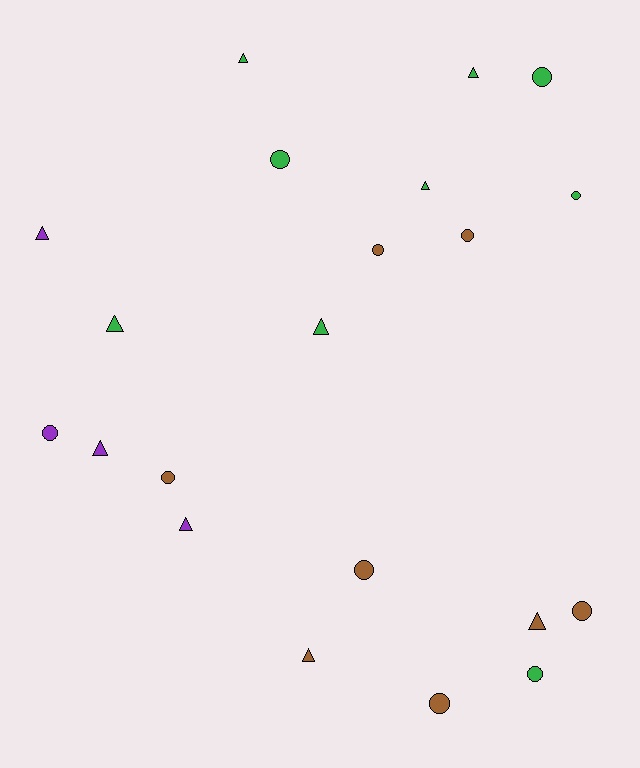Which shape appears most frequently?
Circle, with 11 objects.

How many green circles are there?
There are 4 green circles.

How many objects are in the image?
There are 21 objects.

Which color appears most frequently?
Green, with 9 objects.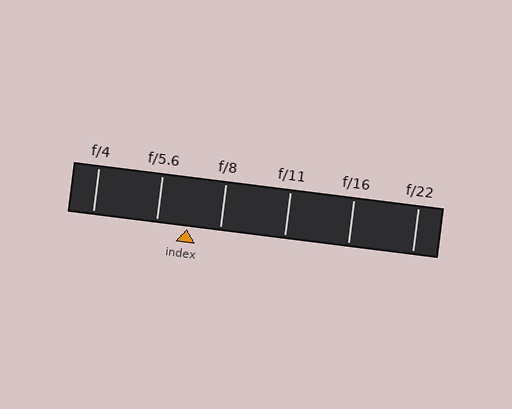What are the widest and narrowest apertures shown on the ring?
The widest aperture shown is f/4 and the narrowest is f/22.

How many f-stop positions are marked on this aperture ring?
There are 6 f-stop positions marked.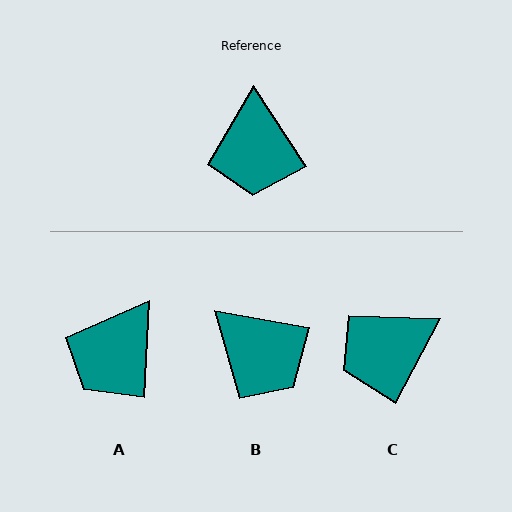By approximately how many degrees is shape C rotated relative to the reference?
Approximately 61 degrees clockwise.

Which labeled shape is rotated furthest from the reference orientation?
C, about 61 degrees away.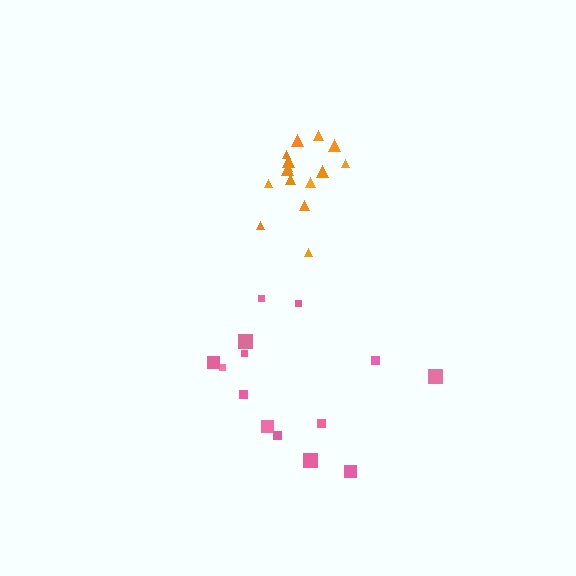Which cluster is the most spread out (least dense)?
Pink.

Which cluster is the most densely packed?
Orange.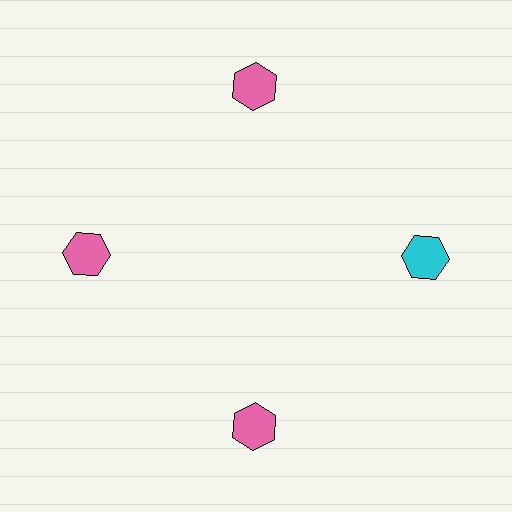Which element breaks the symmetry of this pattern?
The cyan hexagon at roughly the 3 o'clock position breaks the symmetry. All other shapes are pink hexagons.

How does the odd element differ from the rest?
It has a different color: cyan instead of pink.